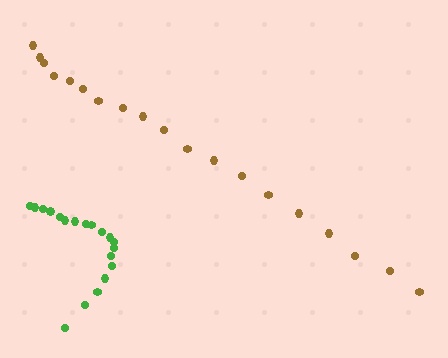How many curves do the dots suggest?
There are 2 distinct paths.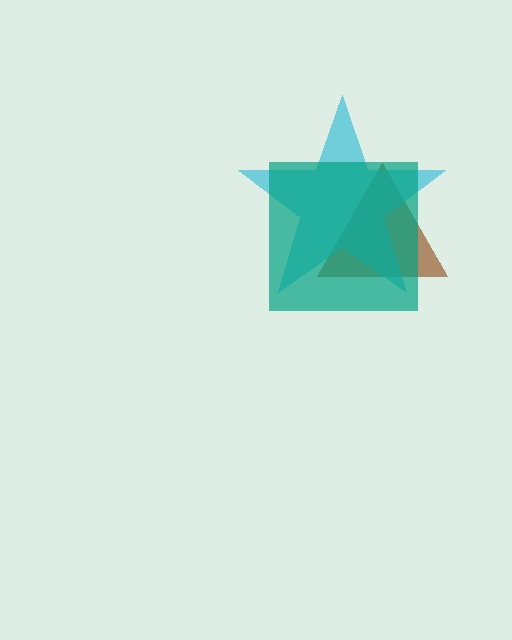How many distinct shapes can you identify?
There are 3 distinct shapes: a brown triangle, a cyan star, a teal square.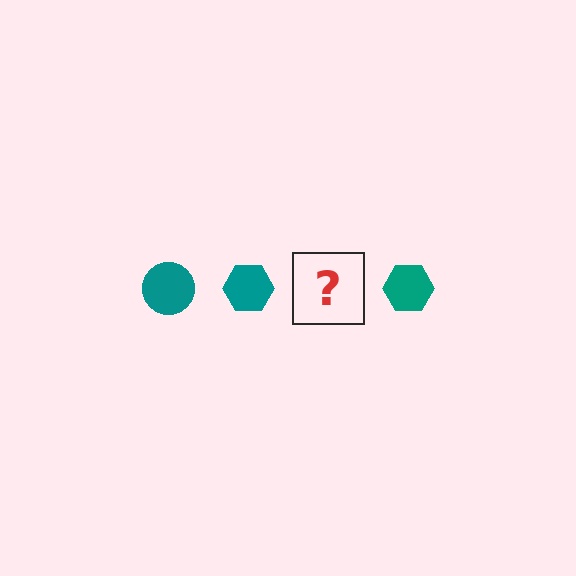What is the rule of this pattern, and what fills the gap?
The rule is that the pattern cycles through circle, hexagon shapes in teal. The gap should be filled with a teal circle.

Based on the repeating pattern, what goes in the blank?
The blank should be a teal circle.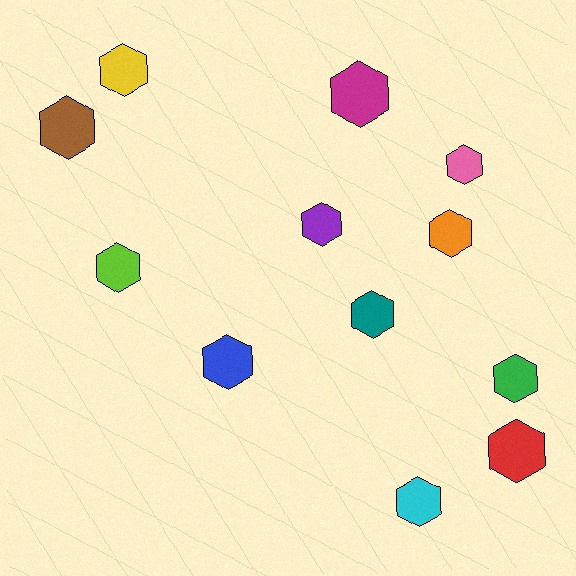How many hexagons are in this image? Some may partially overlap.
There are 12 hexagons.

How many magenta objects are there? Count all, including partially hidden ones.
There is 1 magenta object.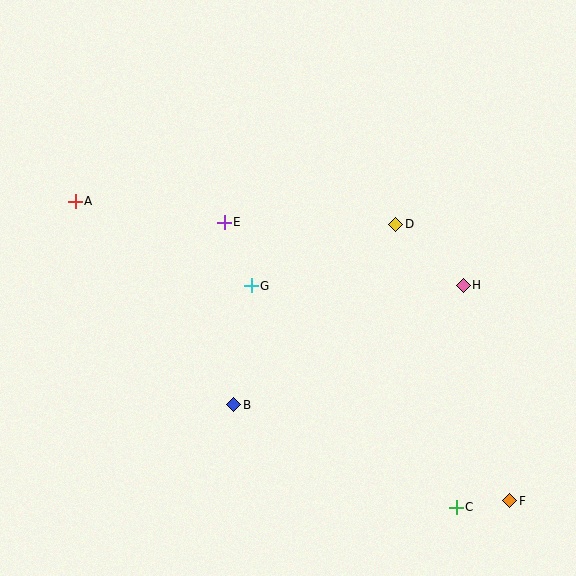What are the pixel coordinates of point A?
Point A is at (75, 201).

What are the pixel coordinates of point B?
Point B is at (234, 405).